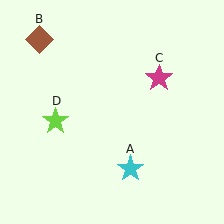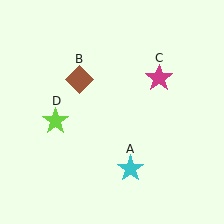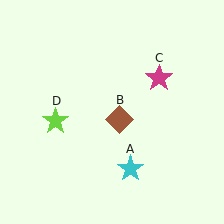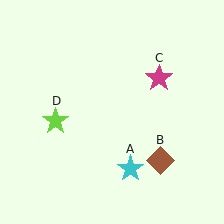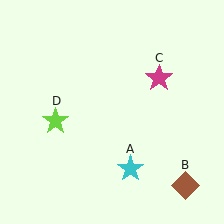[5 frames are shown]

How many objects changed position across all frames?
1 object changed position: brown diamond (object B).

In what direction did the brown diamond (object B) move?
The brown diamond (object B) moved down and to the right.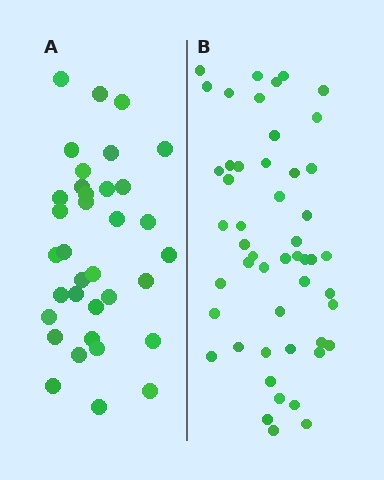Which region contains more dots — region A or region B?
Region B (the right region) has more dots.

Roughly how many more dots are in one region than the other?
Region B has approximately 15 more dots than region A.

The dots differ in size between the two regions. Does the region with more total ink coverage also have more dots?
No. Region A has more total ink coverage because its dots are larger, but region B actually contains more individual dots. Total area can be misleading — the number of items is what matters here.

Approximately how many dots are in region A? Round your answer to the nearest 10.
About 40 dots. (The exact count is 35, which rounds to 40.)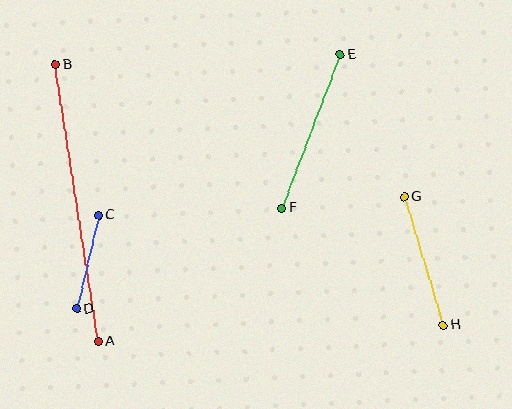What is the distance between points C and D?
The distance is approximately 96 pixels.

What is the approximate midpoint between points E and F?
The midpoint is at approximately (311, 131) pixels.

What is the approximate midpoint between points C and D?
The midpoint is at approximately (88, 262) pixels.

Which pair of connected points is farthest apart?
Points A and B are farthest apart.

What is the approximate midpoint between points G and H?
The midpoint is at approximately (424, 261) pixels.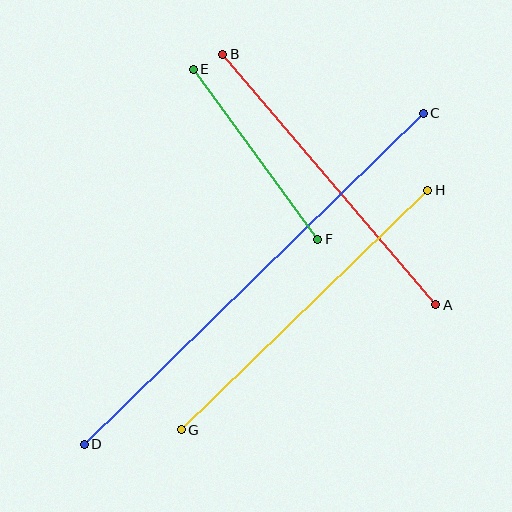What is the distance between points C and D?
The distance is approximately 474 pixels.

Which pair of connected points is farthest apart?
Points C and D are farthest apart.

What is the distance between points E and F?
The distance is approximately 211 pixels.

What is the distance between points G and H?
The distance is approximately 344 pixels.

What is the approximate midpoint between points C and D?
The midpoint is at approximately (254, 279) pixels.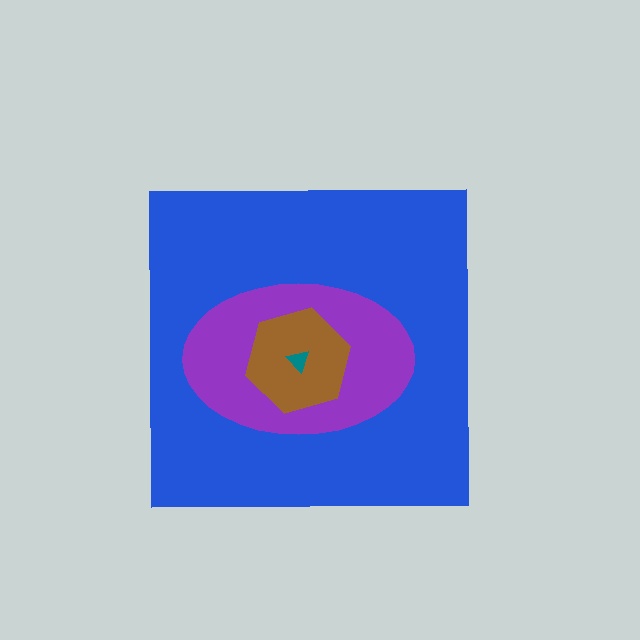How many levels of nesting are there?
4.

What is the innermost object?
The teal triangle.